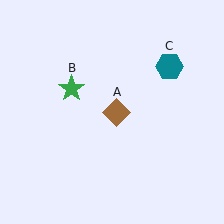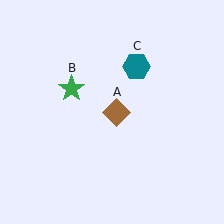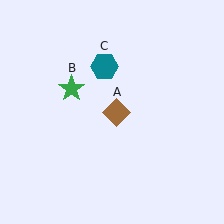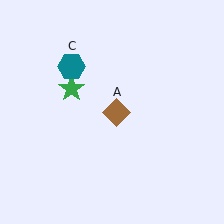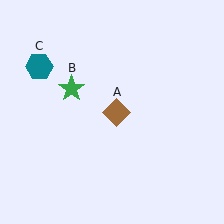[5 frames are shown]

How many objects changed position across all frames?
1 object changed position: teal hexagon (object C).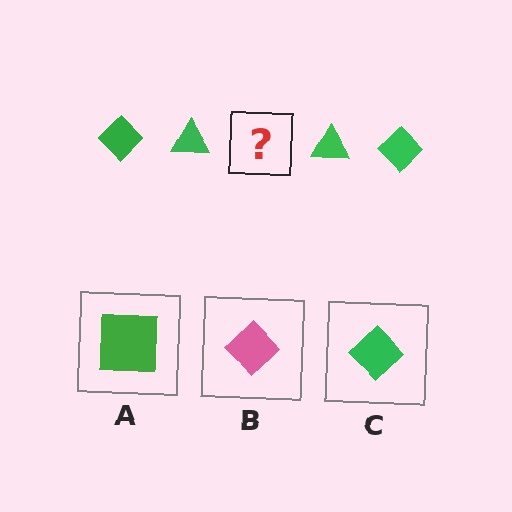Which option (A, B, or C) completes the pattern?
C.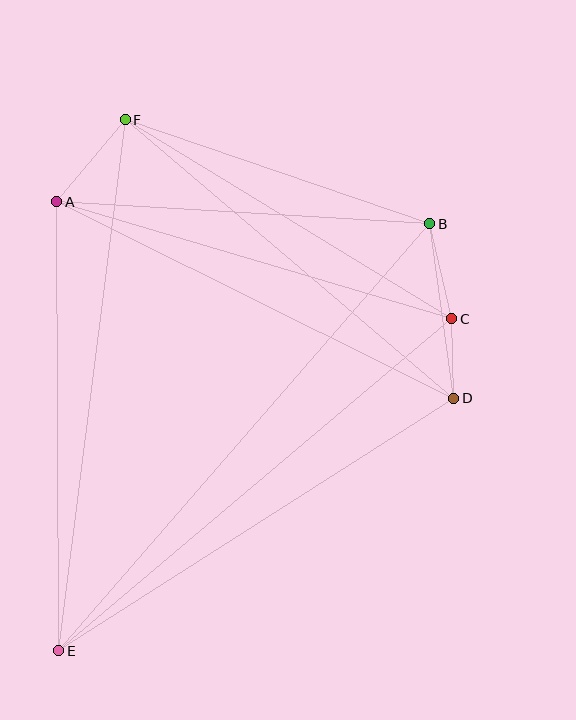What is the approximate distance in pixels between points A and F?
The distance between A and F is approximately 106 pixels.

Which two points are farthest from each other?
Points B and E are farthest from each other.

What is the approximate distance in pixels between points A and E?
The distance between A and E is approximately 449 pixels.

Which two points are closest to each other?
Points C and D are closest to each other.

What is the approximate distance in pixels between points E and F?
The distance between E and F is approximately 535 pixels.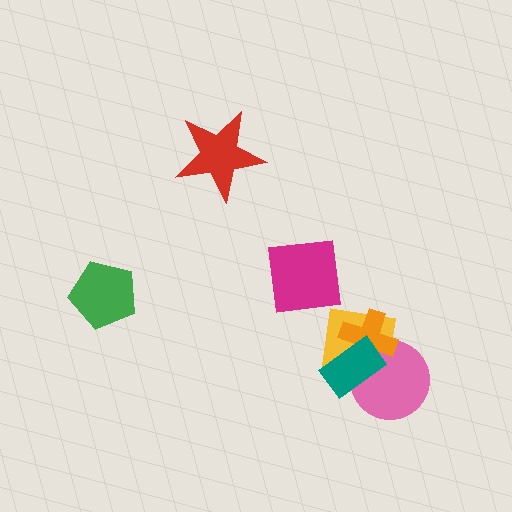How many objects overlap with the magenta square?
0 objects overlap with the magenta square.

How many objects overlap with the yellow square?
3 objects overlap with the yellow square.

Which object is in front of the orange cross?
The teal rectangle is in front of the orange cross.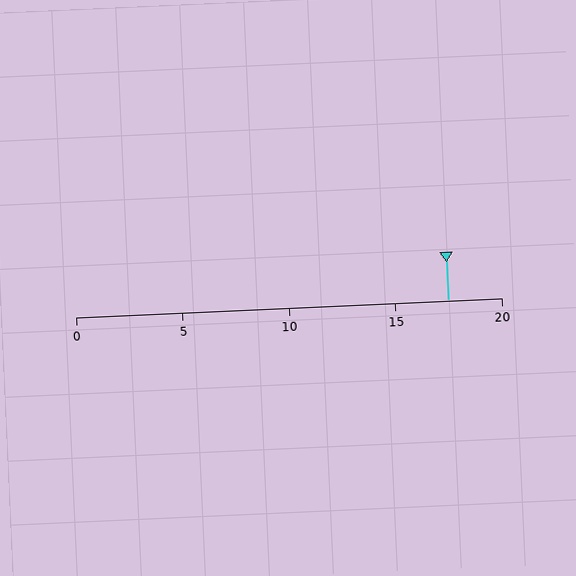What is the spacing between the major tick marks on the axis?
The major ticks are spaced 5 apart.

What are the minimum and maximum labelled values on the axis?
The axis runs from 0 to 20.